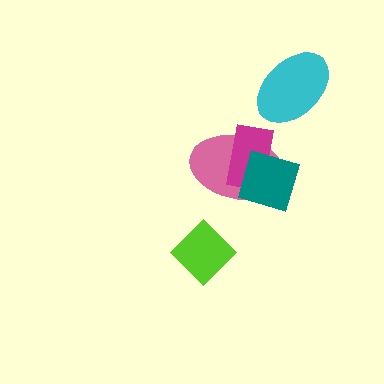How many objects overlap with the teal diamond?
2 objects overlap with the teal diamond.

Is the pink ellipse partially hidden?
Yes, it is partially covered by another shape.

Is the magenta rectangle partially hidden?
Yes, it is partially covered by another shape.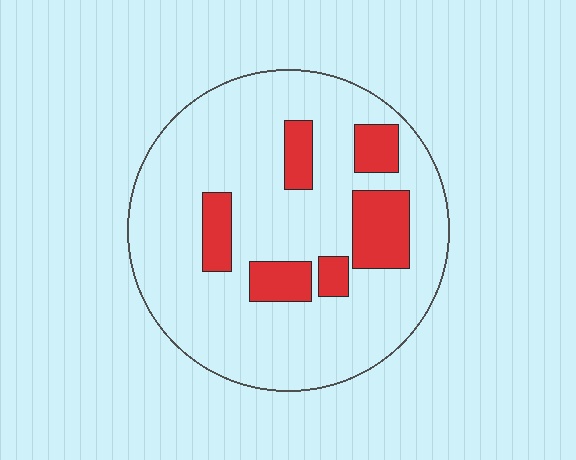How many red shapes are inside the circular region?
6.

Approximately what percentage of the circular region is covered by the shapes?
Approximately 20%.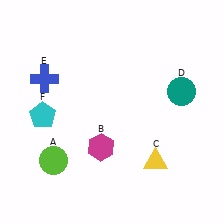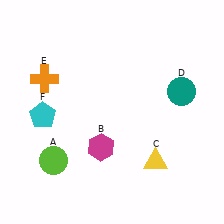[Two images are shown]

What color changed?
The cross (E) changed from blue in Image 1 to orange in Image 2.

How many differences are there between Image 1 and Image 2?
There is 1 difference between the two images.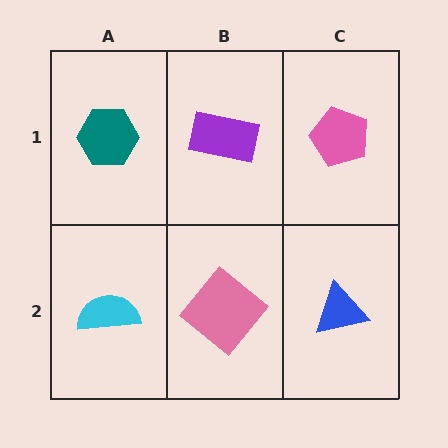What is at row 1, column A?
A teal hexagon.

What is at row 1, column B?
A purple rectangle.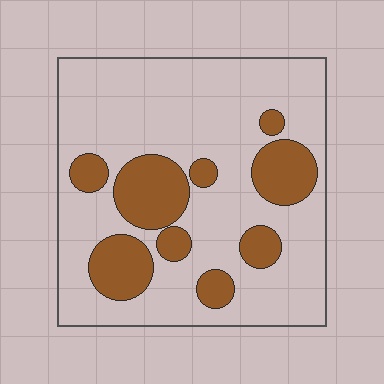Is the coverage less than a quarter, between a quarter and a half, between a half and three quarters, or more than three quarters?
Less than a quarter.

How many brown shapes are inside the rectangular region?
9.